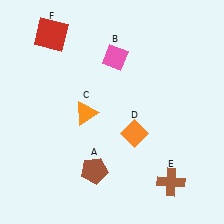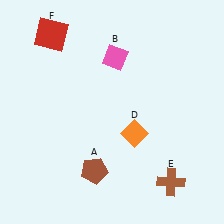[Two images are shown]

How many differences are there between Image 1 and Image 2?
There is 1 difference between the two images.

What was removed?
The orange triangle (C) was removed in Image 2.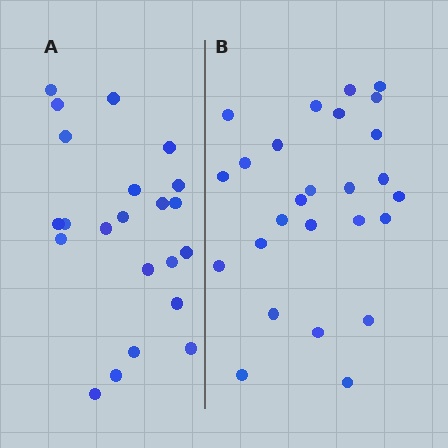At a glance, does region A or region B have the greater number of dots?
Region B (the right region) has more dots.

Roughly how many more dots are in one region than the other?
Region B has about 4 more dots than region A.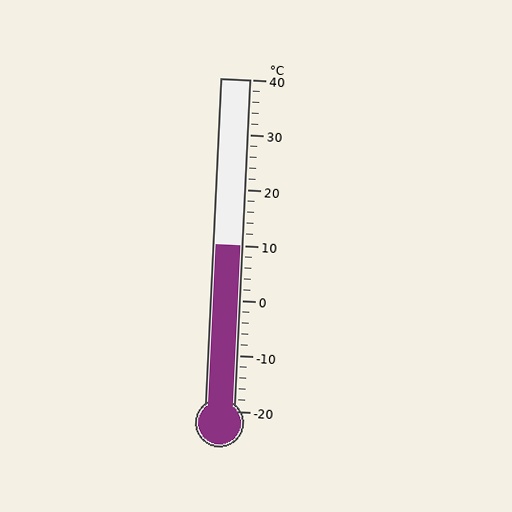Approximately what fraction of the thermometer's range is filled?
The thermometer is filled to approximately 50% of its range.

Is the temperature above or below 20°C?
The temperature is below 20°C.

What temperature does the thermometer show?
The thermometer shows approximately 10°C.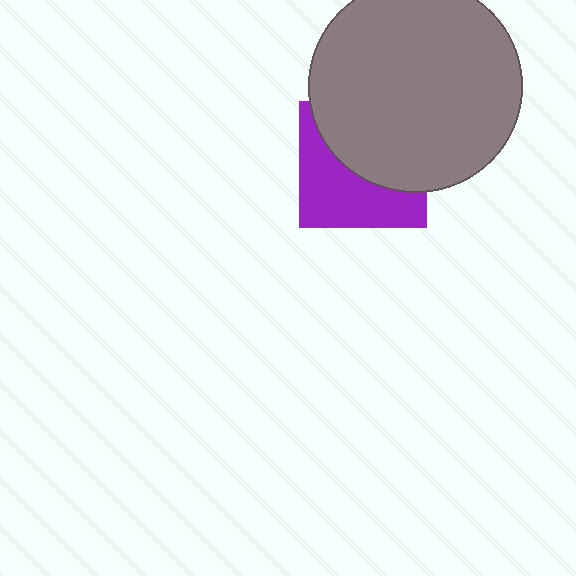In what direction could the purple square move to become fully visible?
The purple square could move down. That would shift it out from behind the gray circle entirely.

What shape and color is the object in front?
The object in front is a gray circle.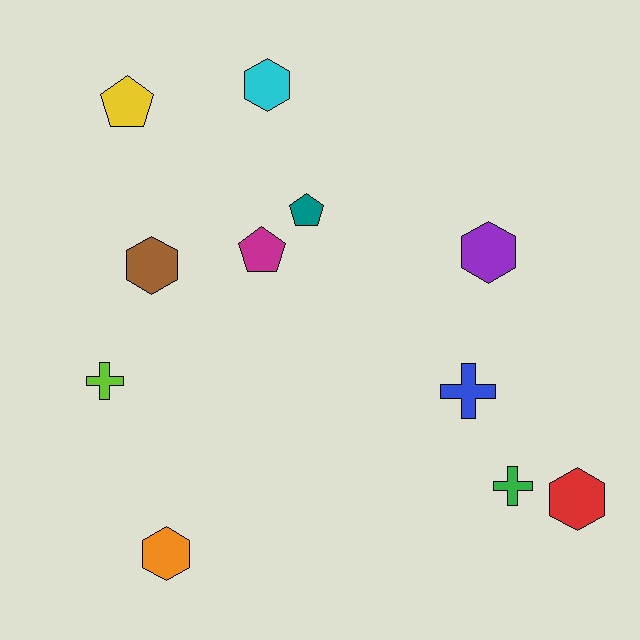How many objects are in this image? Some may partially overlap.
There are 11 objects.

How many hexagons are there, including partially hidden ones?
There are 5 hexagons.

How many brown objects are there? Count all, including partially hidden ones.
There is 1 brown object.